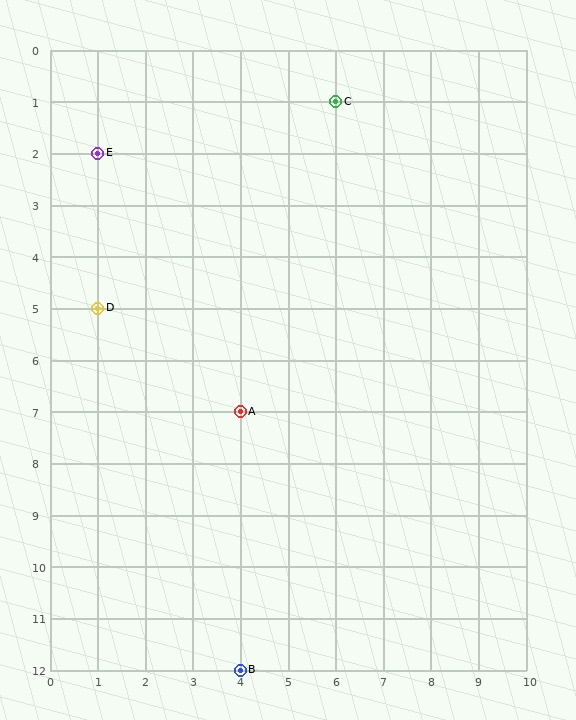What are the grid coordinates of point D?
Point D is at grid coordinates (1, 5).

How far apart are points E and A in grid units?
Points E and A are 3 columns and 5 rows apart (about 5.8 grid units diagonally).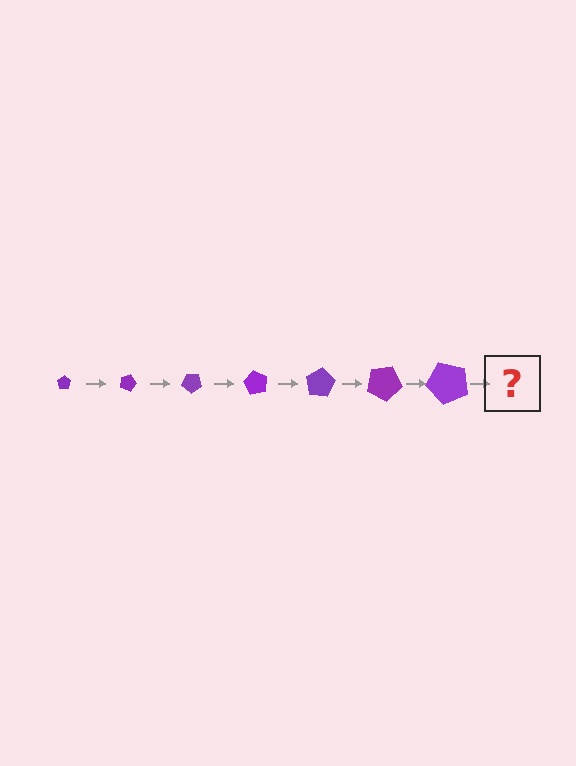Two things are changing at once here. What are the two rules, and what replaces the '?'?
The two rules are that the pentagon grows larger each step and it rotates 20 degrees each step. The '?' should be a pentagon, larger than the previous one and rotated 140 degrees from the start.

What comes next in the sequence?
The next element should be a pentagon, larger than the previous one and rotated 140 degrees from the start.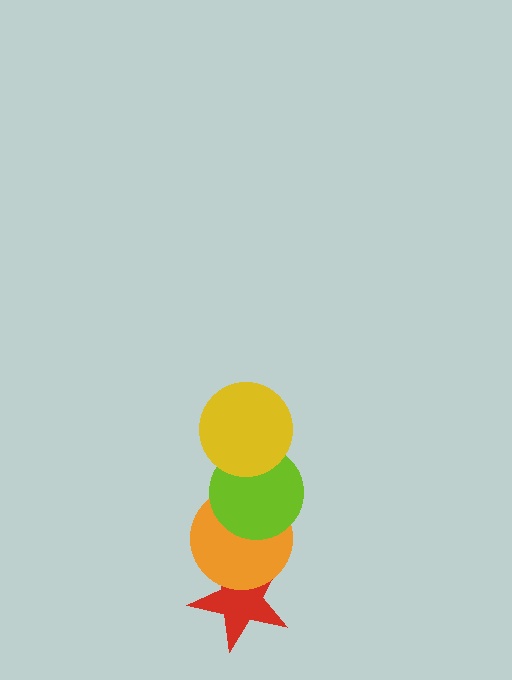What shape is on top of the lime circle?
The yellow circle is on top of the lime circle.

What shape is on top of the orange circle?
The lime circle is on top of the orange circle.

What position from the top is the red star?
The red star is 4th from the top.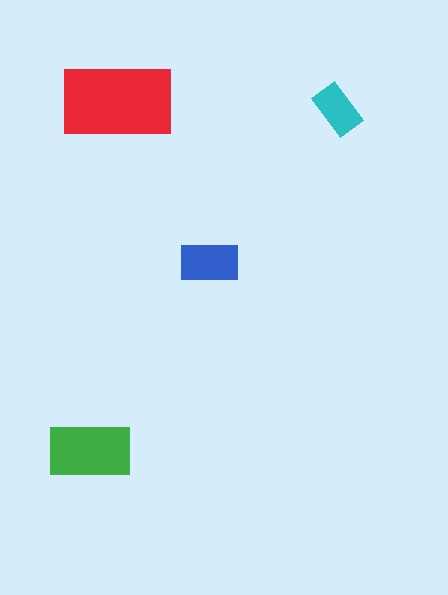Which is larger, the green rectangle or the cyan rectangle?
The green one.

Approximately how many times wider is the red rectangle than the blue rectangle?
About 2 times wider.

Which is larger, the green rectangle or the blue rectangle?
The green one.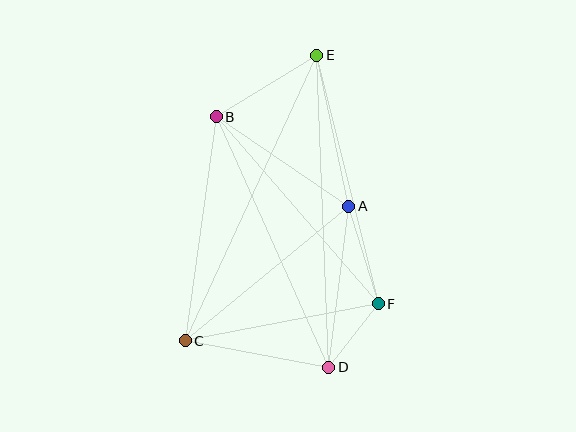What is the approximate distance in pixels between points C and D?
The distance between C and D is approximately 146 pixels.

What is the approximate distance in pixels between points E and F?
The distance between E and F is approximately 256 pixels.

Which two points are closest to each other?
Points D and F are closest to each other.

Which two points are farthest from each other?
Points C and E are farthest from each other.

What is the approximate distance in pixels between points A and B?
The distance between A and B is approximately 160 pixels.